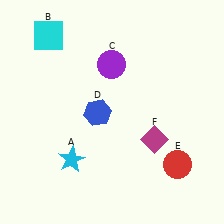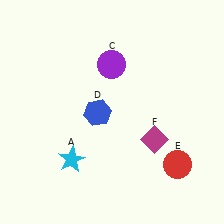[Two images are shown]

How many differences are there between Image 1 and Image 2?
There is 1 difference between the two images.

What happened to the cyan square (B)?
The cyan square (B) was removed in Image 2. It was in the top-left area of Image 1.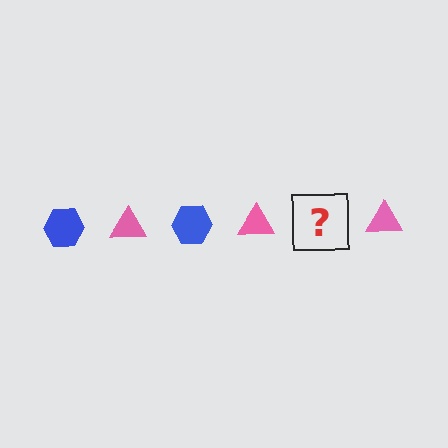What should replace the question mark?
The question mark should be replaced with a blue hexagon.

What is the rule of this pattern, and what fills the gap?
The rule is that the pattern alternates between blue hexagon and pink triangle. The gap should be filled with a blue hexagon.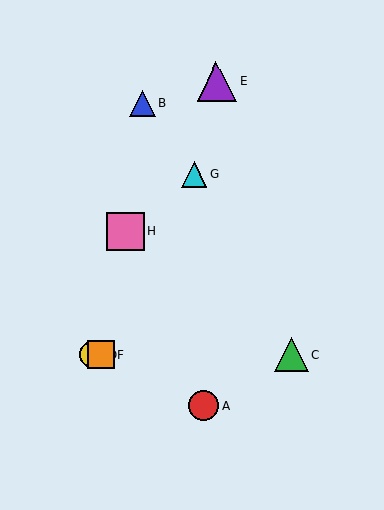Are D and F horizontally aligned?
Yes, both are at y≈355.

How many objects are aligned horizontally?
3 objects (C, D, F) are aligned horizontally.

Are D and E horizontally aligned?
No, D is at y≈355 and E is at y≈81.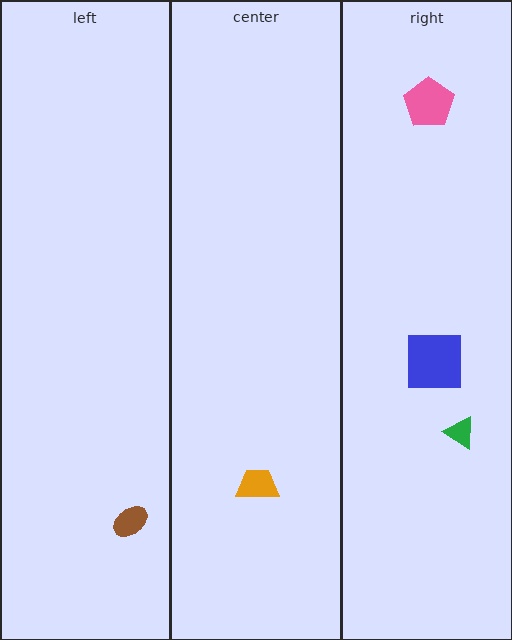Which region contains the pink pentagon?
The right region.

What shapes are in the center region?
The orange trapezoid.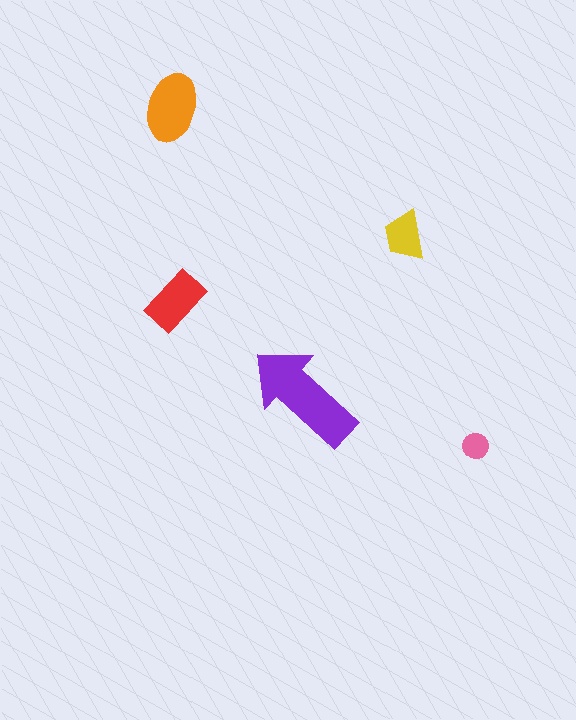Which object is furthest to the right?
The pink circle is rightmost.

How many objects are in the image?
There are 5 objects in the image.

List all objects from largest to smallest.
The purple arrow, the orange ellipse, the red rectangle, the yellow trapezoid, the pink circle.